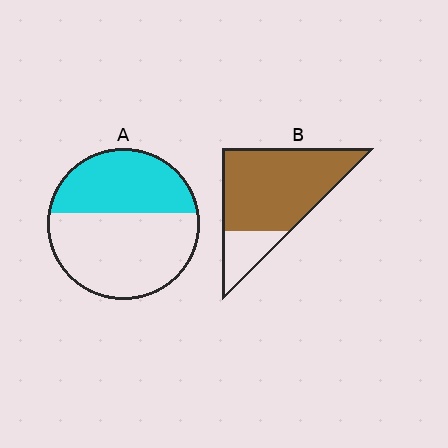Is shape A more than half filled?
No.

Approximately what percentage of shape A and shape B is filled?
A is approximately 40% and B is approximately 80%.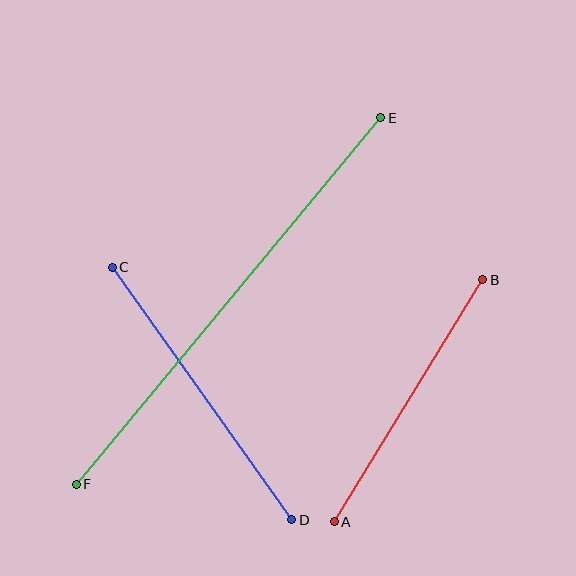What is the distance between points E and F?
The distance is approximately 476 pixels.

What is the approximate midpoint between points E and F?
The midpoint is at approximately (228, 301) pixels.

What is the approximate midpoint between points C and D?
The midpoint is at approximately (202, 393) pixels.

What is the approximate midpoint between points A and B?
The midpoint is at approximately (408, 401) pixels.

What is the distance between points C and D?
The distance is approximately 310 pixels.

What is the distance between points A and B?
The distance is approximately 284 pixels.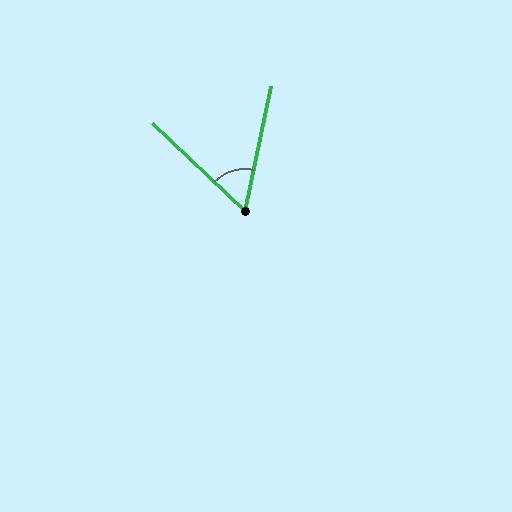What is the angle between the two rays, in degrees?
Approximately 59 degrees.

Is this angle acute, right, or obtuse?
It is acute.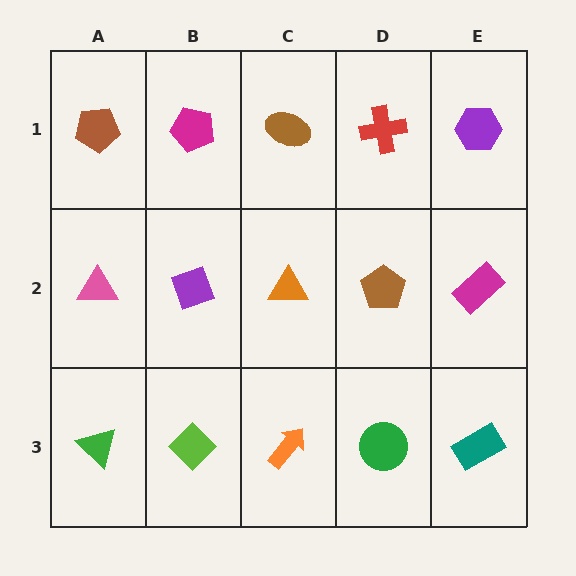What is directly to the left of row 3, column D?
An orange arrow.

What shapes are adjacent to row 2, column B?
A magenta pentagon (row 1, column B), a lime diamond (row 3, column B), a pink triangle (row 2, column A), an orange triangle (row 2, column C).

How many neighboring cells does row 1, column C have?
3.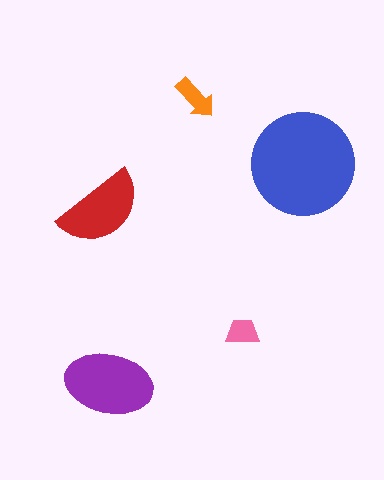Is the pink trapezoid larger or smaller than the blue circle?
Smaller.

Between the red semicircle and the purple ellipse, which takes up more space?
The purple ellipse.